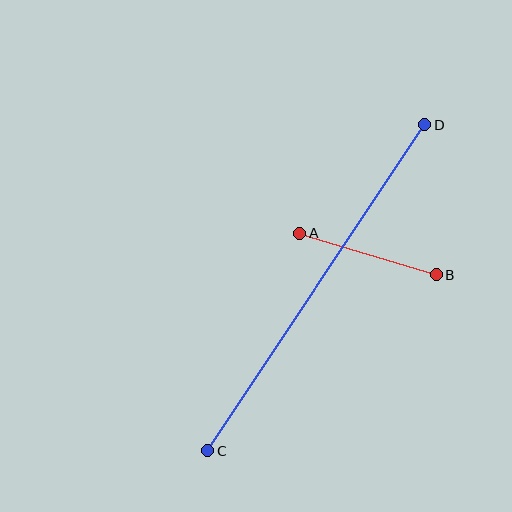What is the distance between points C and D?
The distance is approximately 392 pixels.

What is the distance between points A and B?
The distance is approximately 143 pixels.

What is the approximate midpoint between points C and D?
The midpoint is at approximately (316, 288) pixels.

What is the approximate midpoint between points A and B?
The midpoint is at approximately (368, 254) pixels.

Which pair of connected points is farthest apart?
Points C and D are farthest apart.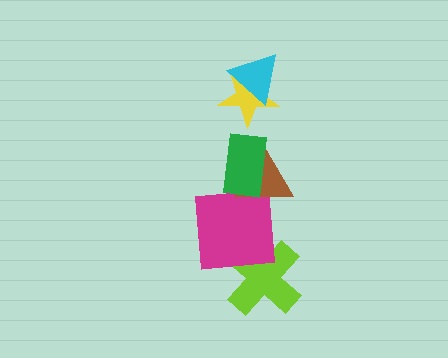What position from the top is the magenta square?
The magenta square is 5th from the top.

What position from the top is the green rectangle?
The green rectangle is 3rd from the top.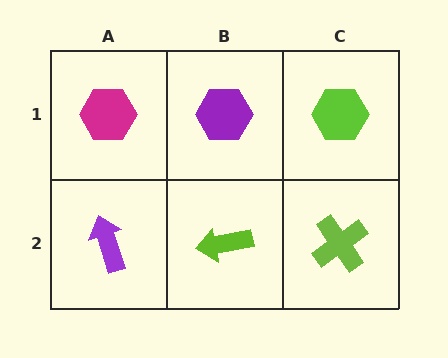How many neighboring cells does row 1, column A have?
2.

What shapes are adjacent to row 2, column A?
A magenta hexagon (row 1, column A), a lime arrow (row 2, column B).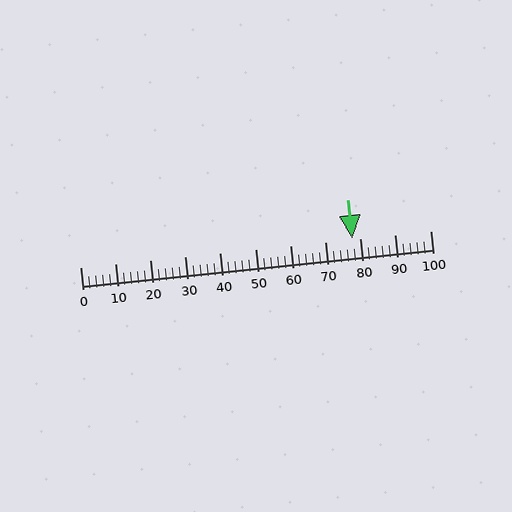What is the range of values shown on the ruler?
The ruler shows values from 0 to 100.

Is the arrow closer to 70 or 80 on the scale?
The arrow is closer to 80.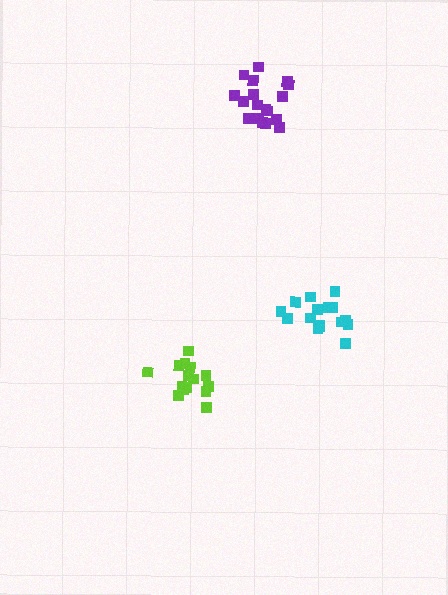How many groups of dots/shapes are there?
There are 3 groups.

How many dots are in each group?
Group 1: 15 dots, Group 2: 16 dots, Group 3: 18 dots (49 total).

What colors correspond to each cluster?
The clusters are colored: lime, cyan, purple.